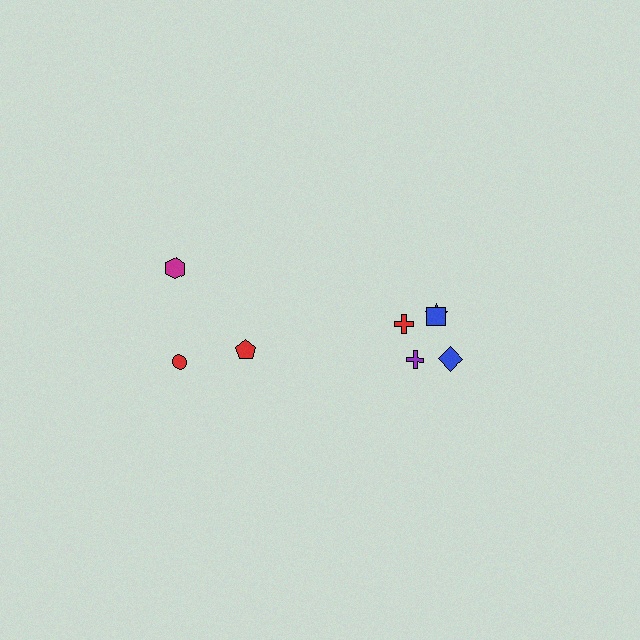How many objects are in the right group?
There are 5 objects.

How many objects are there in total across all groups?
There are 8 objects.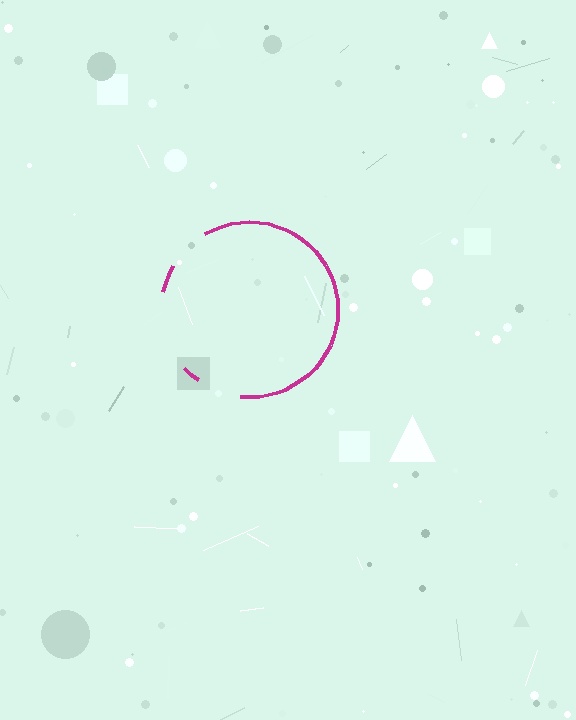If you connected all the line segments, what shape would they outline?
They would outline a circle.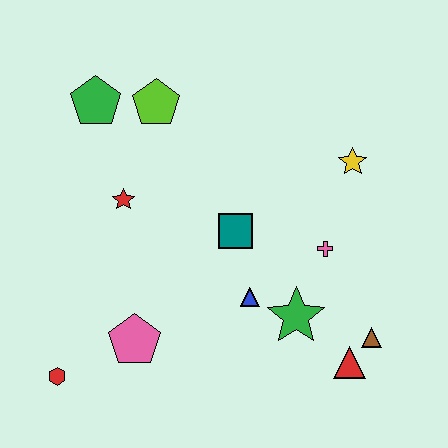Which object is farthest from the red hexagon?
The yellow star is farthest from the red hexagon.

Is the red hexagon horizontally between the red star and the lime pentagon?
No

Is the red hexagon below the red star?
Yes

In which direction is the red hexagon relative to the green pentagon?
The red hexagon is below the green pentagon.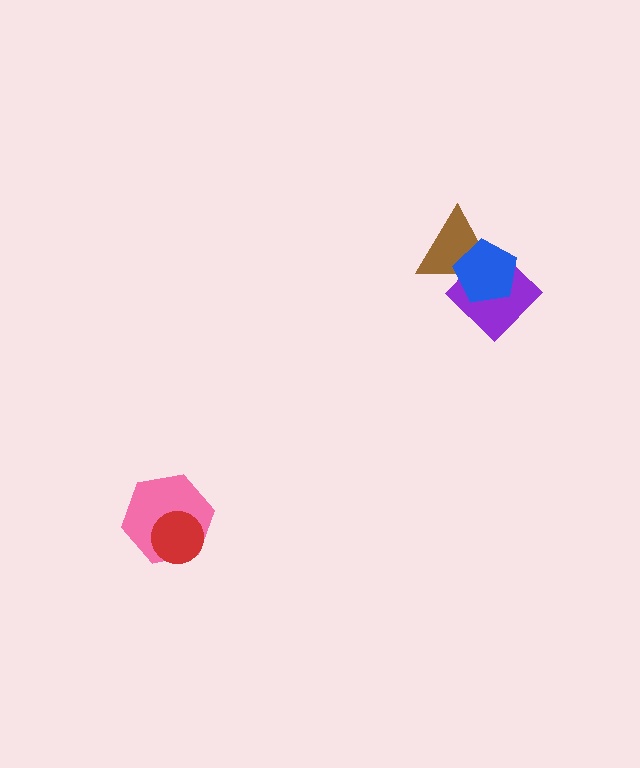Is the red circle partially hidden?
No, no other shape covers it.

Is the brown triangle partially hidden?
Yes, it is partially covered by another shape.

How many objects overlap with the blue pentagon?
2 objects overlap with the blue pentagon.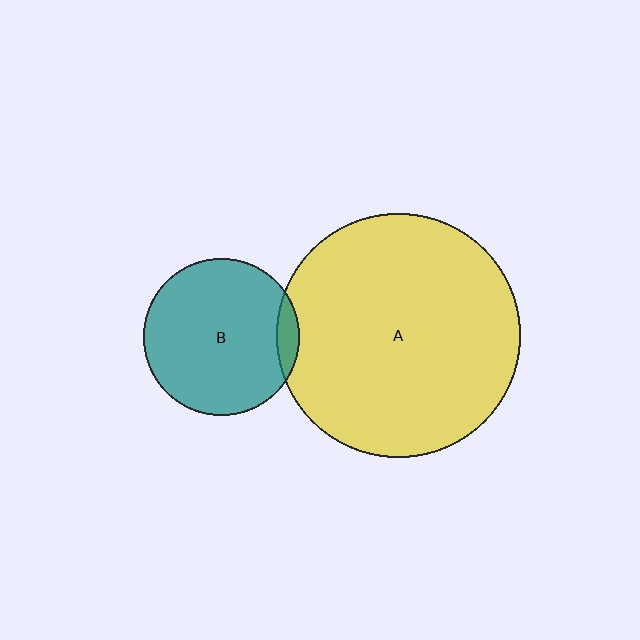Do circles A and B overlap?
Yes.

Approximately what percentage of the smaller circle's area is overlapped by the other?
Approximately 5%.